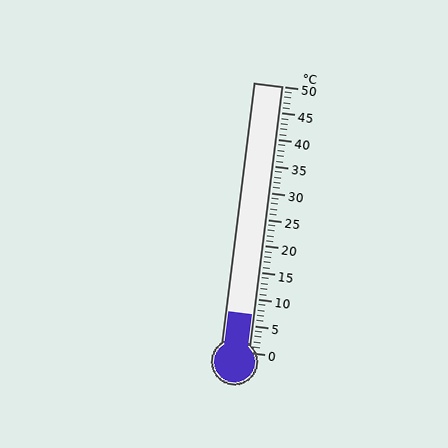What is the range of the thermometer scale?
The thermometer scale ranges from 0°C to 50°C.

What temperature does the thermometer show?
The thermometer shows approximately 7°C.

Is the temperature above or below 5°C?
The temperature is above 5°C.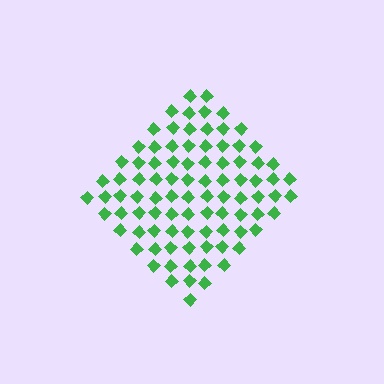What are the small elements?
The small elements are diamonds.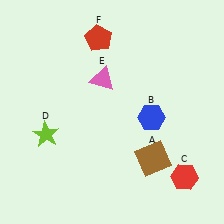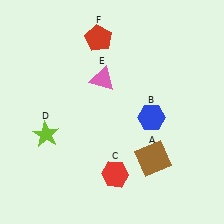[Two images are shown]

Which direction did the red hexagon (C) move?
The red hexagon (C) moved left.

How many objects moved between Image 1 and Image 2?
1 object moved between the two images.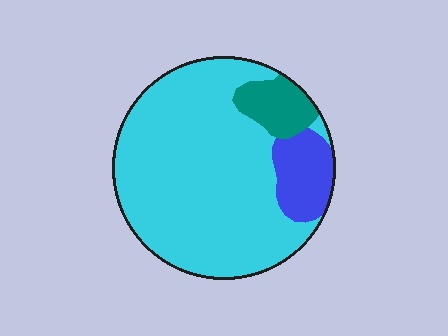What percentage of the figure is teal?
Teal covers about 10% of the figure.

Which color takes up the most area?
Cyan, at roughly 80%.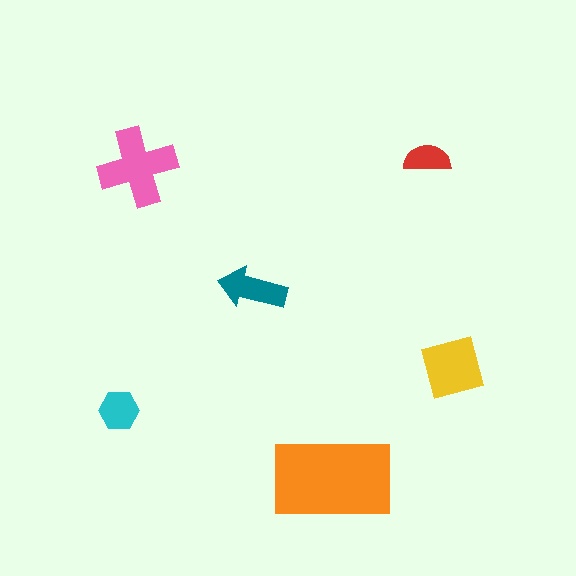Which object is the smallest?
The red semicircle.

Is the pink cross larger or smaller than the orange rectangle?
Smaller.